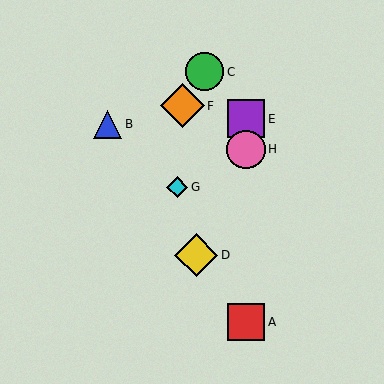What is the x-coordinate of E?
Object E is at x≈246.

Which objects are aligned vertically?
Objects A, E, H are aligned vertically.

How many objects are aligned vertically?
3 objects (A, E, H) are aligned vertically.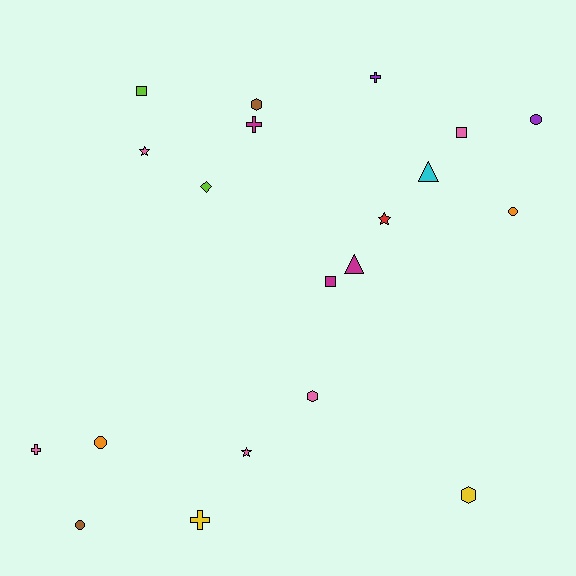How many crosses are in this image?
There are 4 crosses.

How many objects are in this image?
There are 20 objects.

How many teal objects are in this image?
There are no teal objects.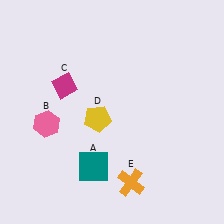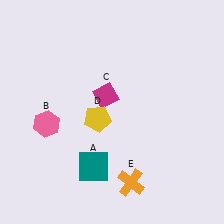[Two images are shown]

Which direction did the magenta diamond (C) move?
The magenta diamond (C) moved right.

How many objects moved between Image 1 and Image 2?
1 object moved between the two images.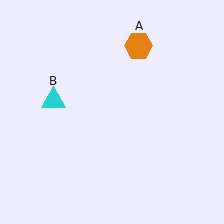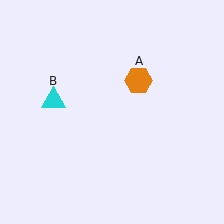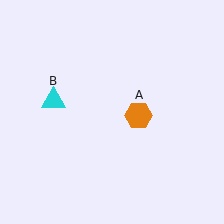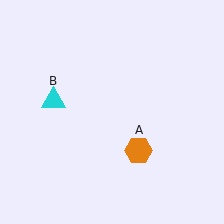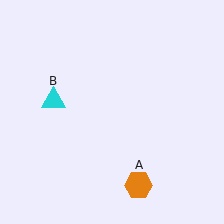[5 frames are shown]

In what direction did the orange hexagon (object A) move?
The orange hexagon (object A) moved down.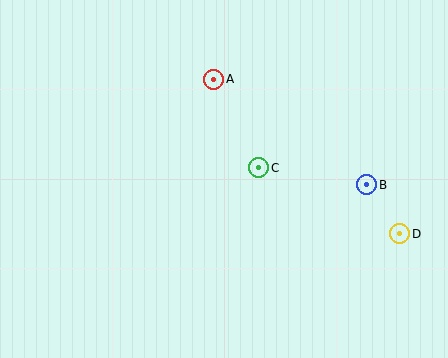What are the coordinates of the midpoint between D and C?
The midpoint between D and C is at (329, 201).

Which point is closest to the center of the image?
Point C at (259, 168) is closest to the center.